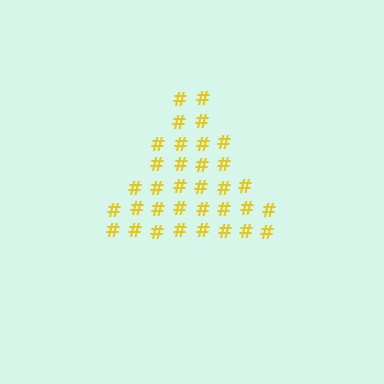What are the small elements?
The small elements are hash symbols.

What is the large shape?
The large shape is a triangle.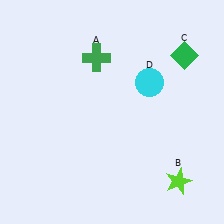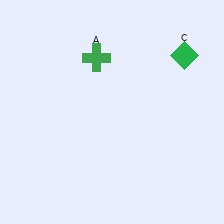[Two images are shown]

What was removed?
The lime star (B), the cyan circle (D) were removed in Image 2.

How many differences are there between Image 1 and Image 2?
There are 2 differences between the two images.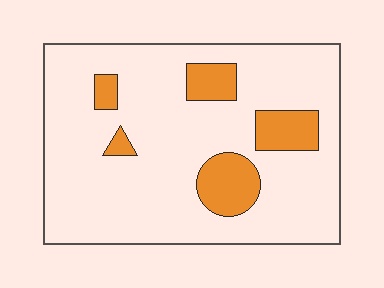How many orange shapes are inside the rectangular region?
5.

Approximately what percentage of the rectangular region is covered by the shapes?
Approximately 15%.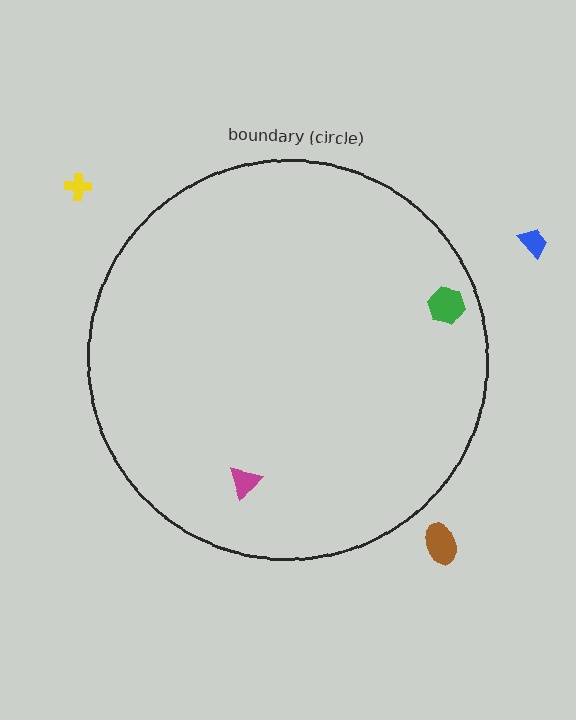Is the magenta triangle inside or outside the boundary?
Inside.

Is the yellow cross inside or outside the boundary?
Outside.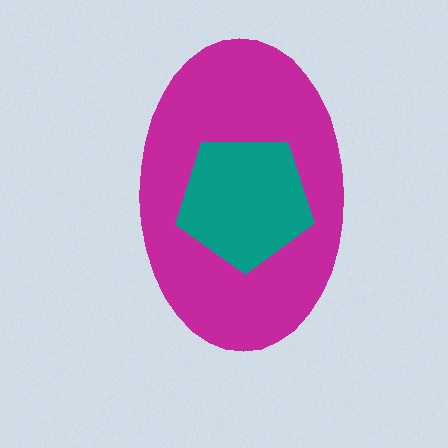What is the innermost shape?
The teal pentagon.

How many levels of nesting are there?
2.